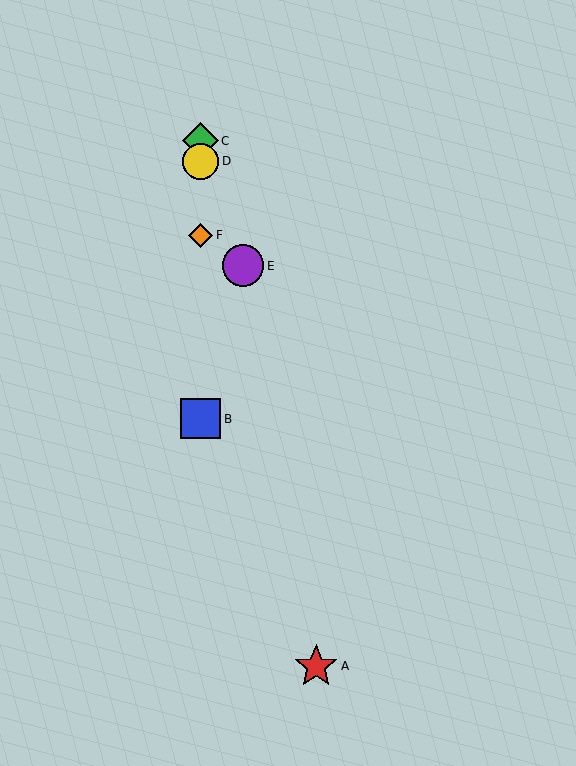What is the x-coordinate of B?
Object B is at x≈200.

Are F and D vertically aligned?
Yes, both are at x≈200.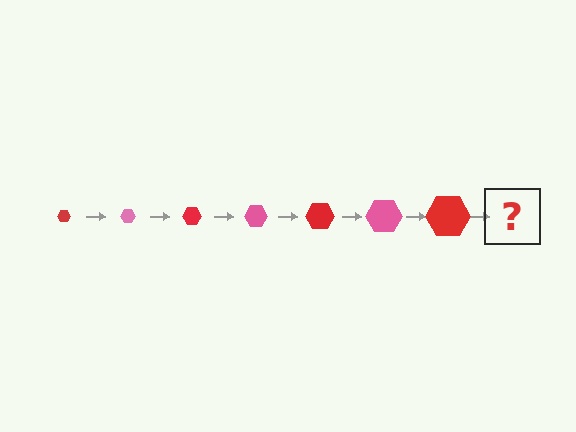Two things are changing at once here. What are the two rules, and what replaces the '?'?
The two rules are that the hexagon grows larger each step and the color cycles through red and pink. The '?' should be a pink hexagon, larger than the previous one.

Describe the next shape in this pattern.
It should be a pink hexagon, larger than the previous one.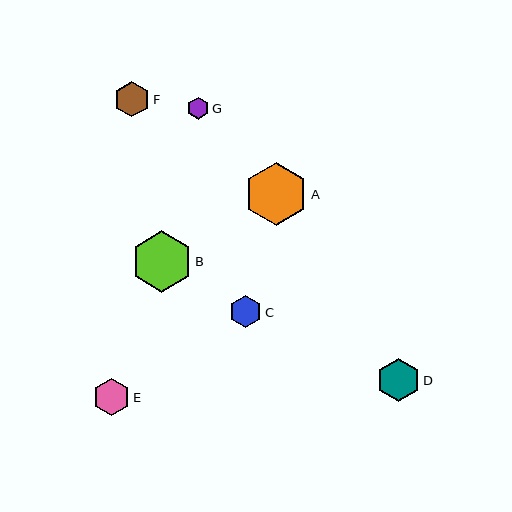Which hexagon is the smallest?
Hexagon G is the smallest with a size of approximately 22 pixels.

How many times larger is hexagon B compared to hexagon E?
Hexagon B is approximately 1.6 times the size of hexagon E.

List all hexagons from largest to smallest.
From largest to smallest: A, B, D, E, F, C, G.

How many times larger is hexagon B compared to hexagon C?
Hexagon B is approximately 1.9 times the size of hexagon C.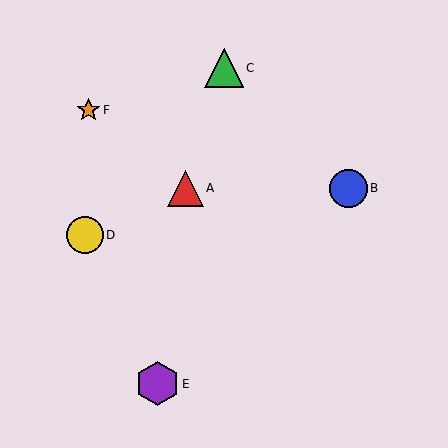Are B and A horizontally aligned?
Yes, both are at y≈188.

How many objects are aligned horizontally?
2 objects (A, B) are aligned horizontally.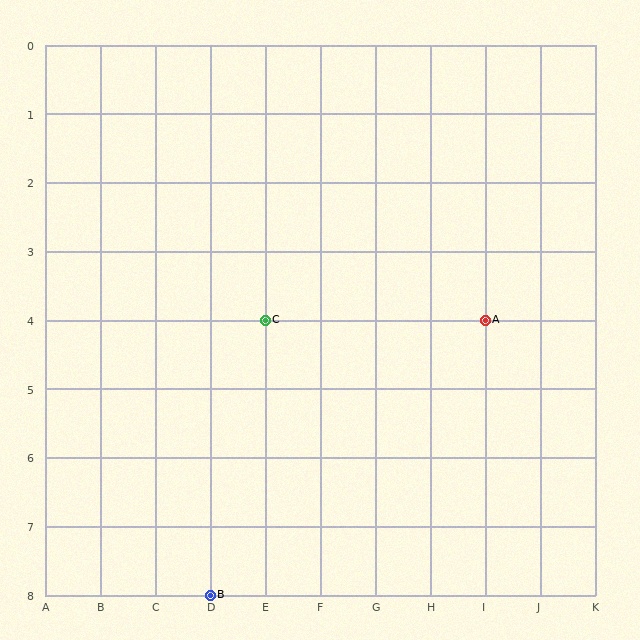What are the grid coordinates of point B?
Point B is at grid coordinates (D, 8).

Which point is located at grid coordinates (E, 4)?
Point C is at (E, 4).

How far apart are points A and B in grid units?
Points A and B are 5 columns and 4 rows apart (about 6.4 grid units diagonally).